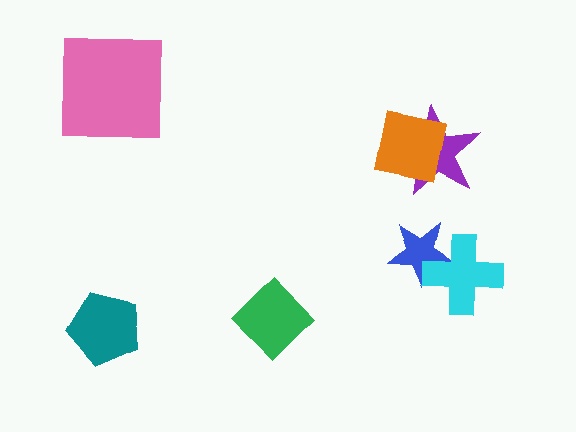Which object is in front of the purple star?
The orange square is in front of the purple star.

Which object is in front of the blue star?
The cyan cross is in front of the blue star.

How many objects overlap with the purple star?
1 object overlaps with the purple star.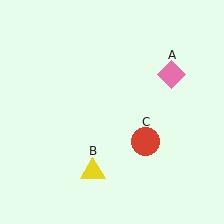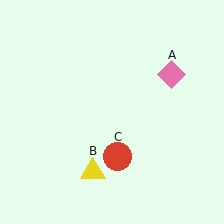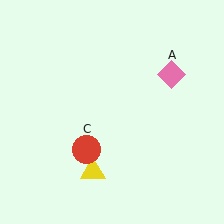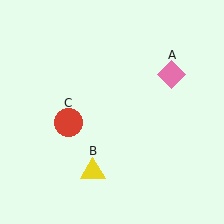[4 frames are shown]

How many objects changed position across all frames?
1 object changed position: red circle (object C).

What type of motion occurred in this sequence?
The red circle (object C) rotated clockwise around the center of the scene.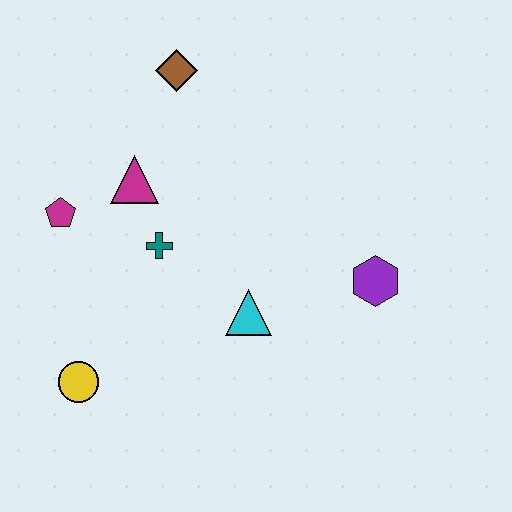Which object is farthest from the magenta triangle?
The purple hexagon is farthest from the magenta triangle.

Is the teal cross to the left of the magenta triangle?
No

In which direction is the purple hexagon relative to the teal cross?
The purple hexagon is to the right of the teal cross.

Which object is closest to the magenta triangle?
The teal cross is closest to the magenta triangle.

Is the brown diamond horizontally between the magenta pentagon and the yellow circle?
No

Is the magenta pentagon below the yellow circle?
No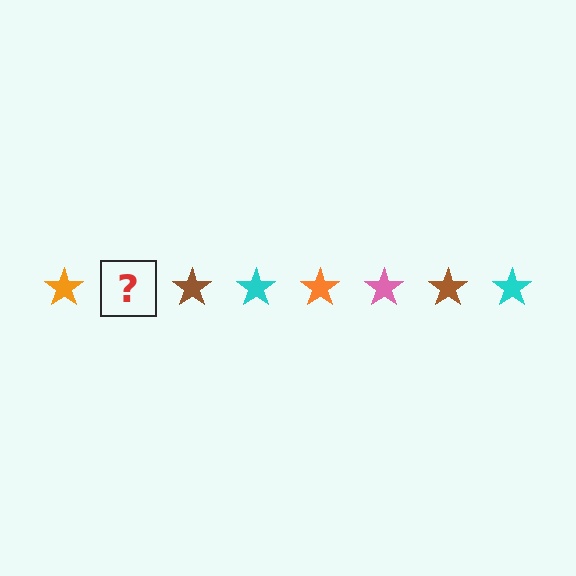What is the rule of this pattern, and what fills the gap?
The rule is that the pattern cycles through orange, pink, brown, cyan stars. The gap should be filled with a pink star.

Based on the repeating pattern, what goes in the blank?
The blank should be a pink star.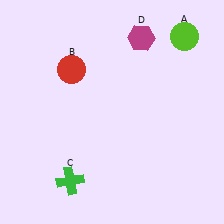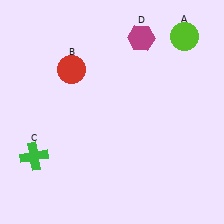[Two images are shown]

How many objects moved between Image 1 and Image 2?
1 object moved between the two images.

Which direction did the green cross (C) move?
The green cross (C) moved left.